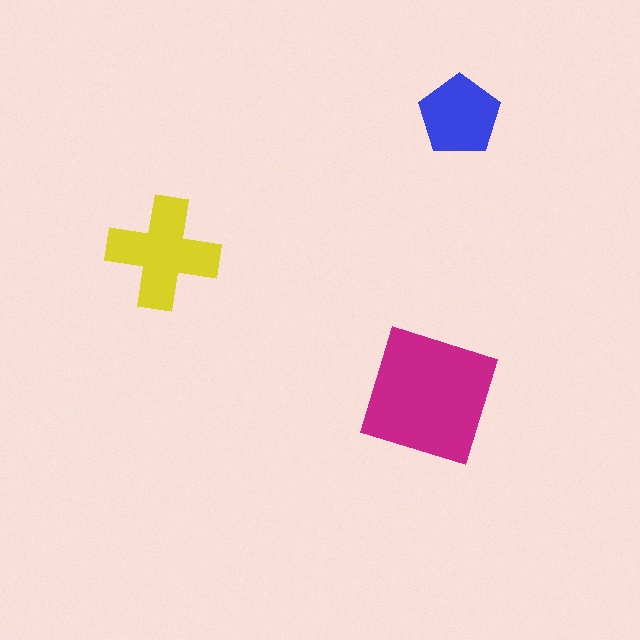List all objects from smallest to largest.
The blue pentagon, the yellow cross, the magenta square.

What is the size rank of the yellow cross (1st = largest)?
2nd.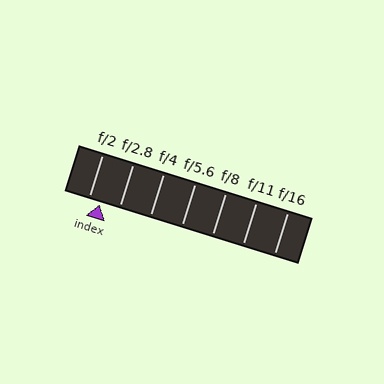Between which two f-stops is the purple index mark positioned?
The index mark is between f/2 and f/2.8.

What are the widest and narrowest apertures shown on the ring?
The widest aperture shown is f/2 and the narrowest is f/16.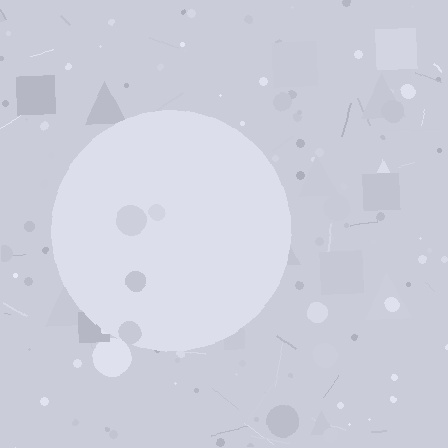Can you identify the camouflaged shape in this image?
The camouflaged shape is a circle.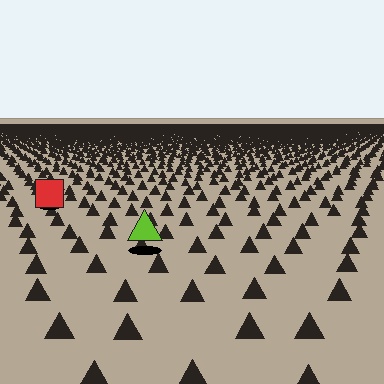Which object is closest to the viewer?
The lime triangle is closest. The texture marks near it are larger and more spread out.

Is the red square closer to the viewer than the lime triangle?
No. The lime triangle is closer — you can tell from the texture gradient: the ground texture is coarser near it.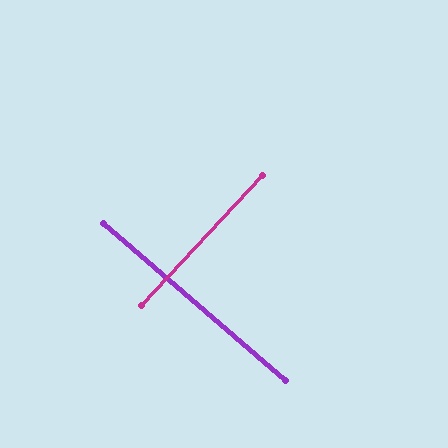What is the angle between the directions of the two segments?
Approximately 88 degrees.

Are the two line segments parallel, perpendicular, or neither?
Perpendicular — they meet at approximately 88°.